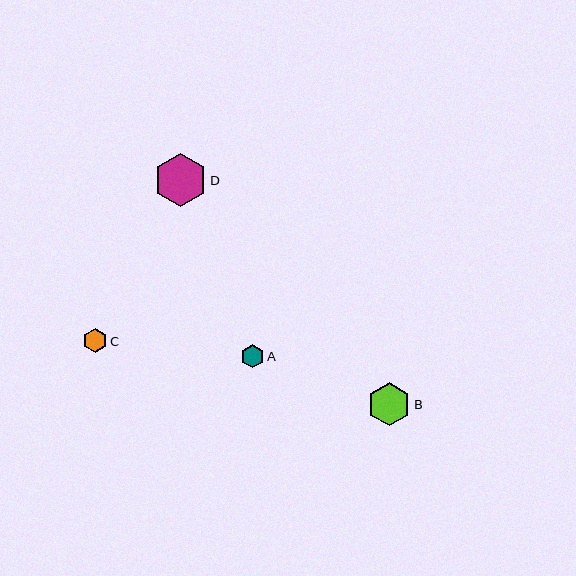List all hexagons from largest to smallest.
From largest to smallest: D, B, C, A.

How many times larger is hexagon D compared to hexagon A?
Hexagon D is approximately 2.3 times the size of hexagon A.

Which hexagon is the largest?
Hexagon D is the largest with a size of approximately 53 pixels.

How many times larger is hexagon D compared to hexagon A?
Hexagon D is approximately 2.3 times the size of hexagon A.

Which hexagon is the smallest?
Hexagon A is the smallest with a size of approximately 23 pixels.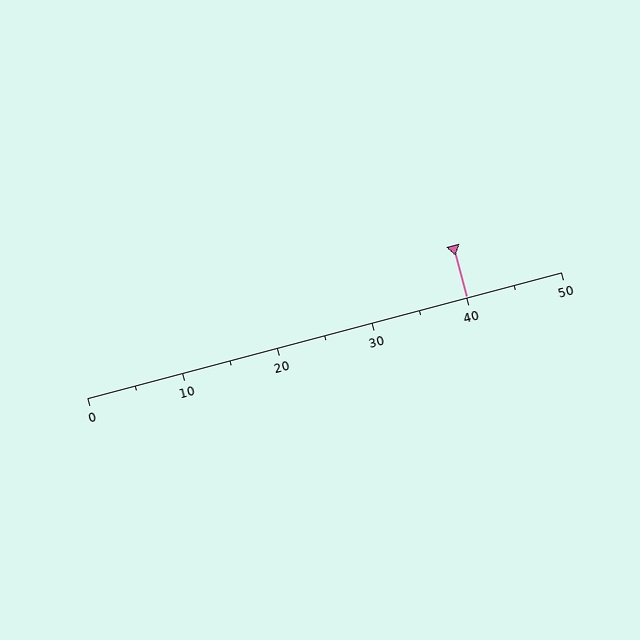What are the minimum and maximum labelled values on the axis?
The axis runs from 0 to 50.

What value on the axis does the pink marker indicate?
The marker indicates approximately 40.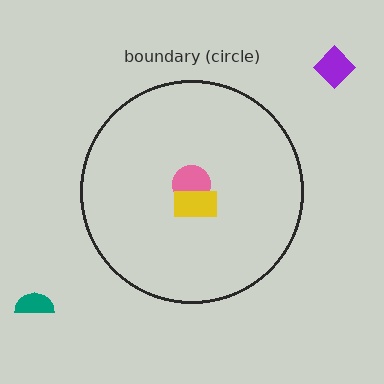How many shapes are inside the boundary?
2 inside, 2 outside.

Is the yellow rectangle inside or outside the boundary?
Inside.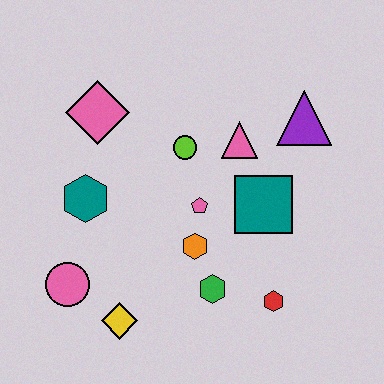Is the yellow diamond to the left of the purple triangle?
Yes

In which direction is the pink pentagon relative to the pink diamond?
The pink pentagon is to the right of the pink diamond.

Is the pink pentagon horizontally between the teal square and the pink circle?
Yes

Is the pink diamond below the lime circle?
No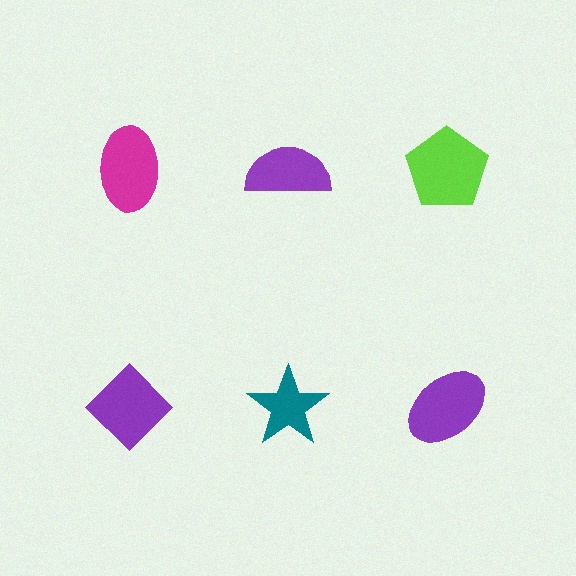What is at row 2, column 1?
A purple diamond.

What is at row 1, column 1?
A magenta ellipse.